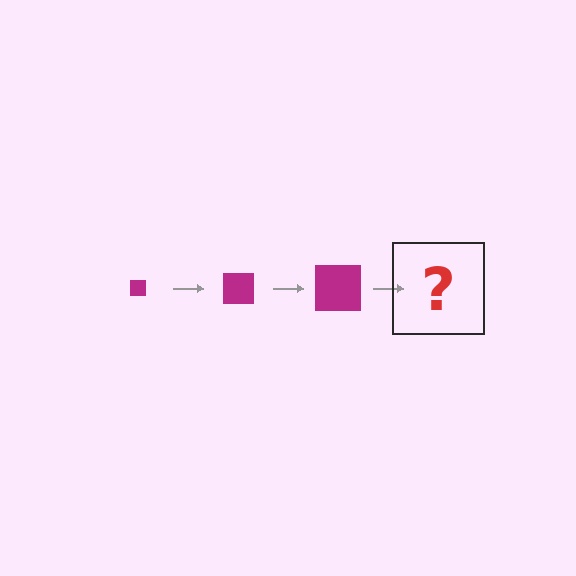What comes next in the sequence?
The next element should be a magenta square, larger than the previous one.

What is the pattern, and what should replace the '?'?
The pattern is that the square gets progressively larger each step. The '?' should be a magenta square, larger than the previous one.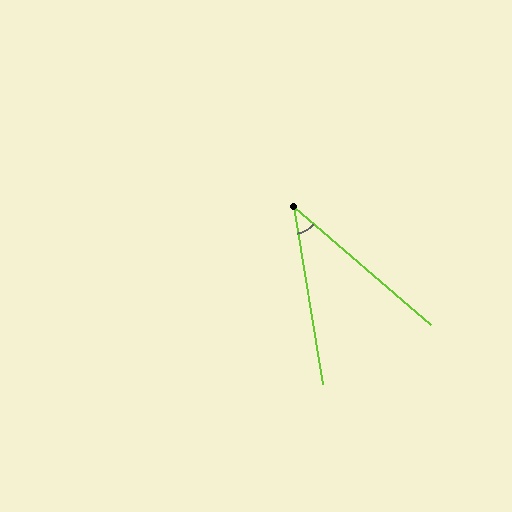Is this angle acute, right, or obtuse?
It is acute.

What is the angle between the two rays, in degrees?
Approximately 40 degrees.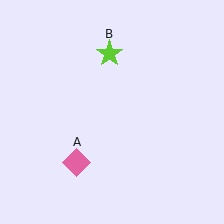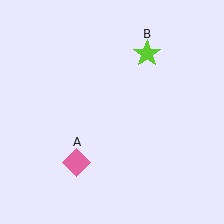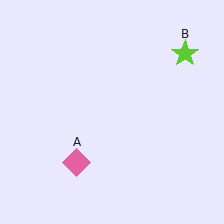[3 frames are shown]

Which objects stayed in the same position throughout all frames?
Pink diamond (object A) remained stationary.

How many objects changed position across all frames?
1 object changed position: lime star (object B).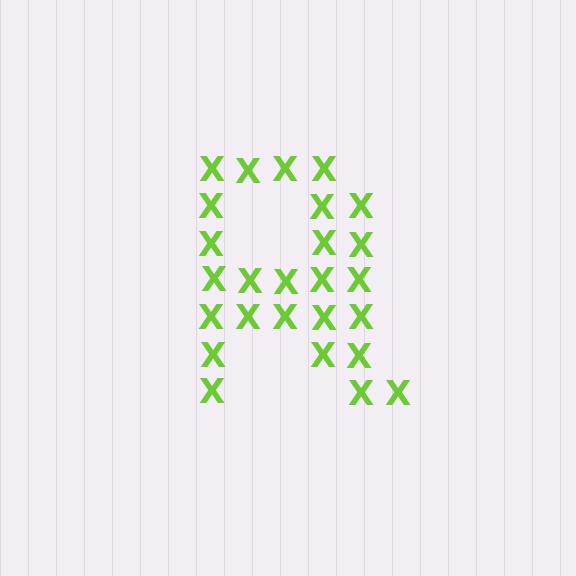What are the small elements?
The small elements are letter X's.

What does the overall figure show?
The overall figure shows the letter R.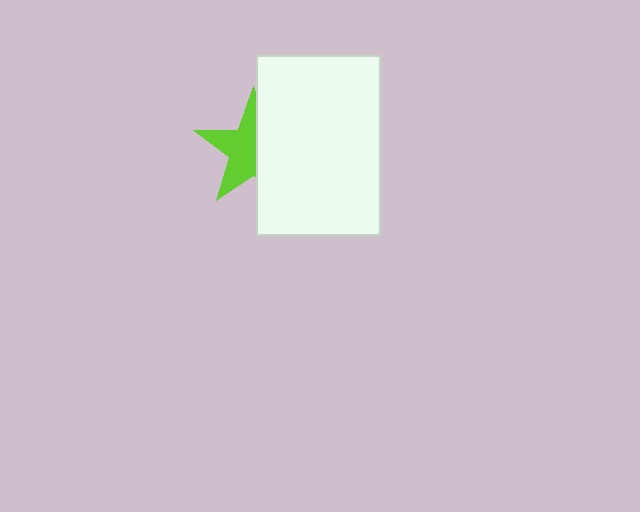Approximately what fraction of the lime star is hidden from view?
Roughly 46% of the lime star is hidden behind the white rectangle.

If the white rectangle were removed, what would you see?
You would see the complete lime star.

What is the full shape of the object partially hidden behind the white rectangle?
The partially hidden object is a lime star.